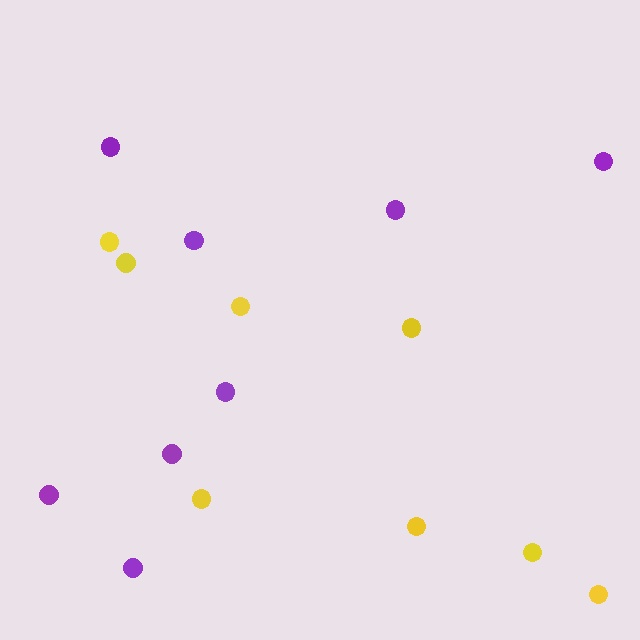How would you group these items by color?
There are 2 groups: one group of purple circles (8) and one group of yellow circles (8).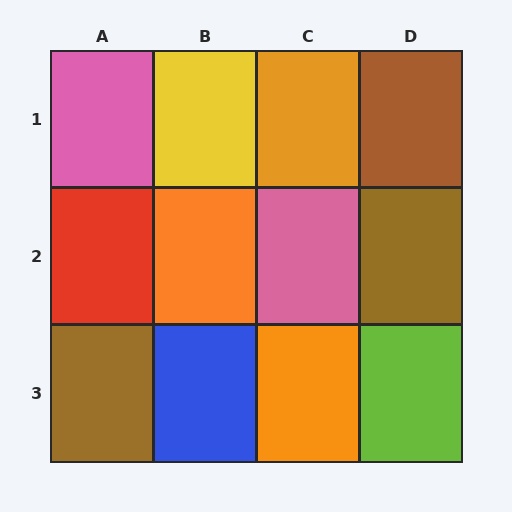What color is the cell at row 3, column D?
Lime.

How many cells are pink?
2 cells are pink.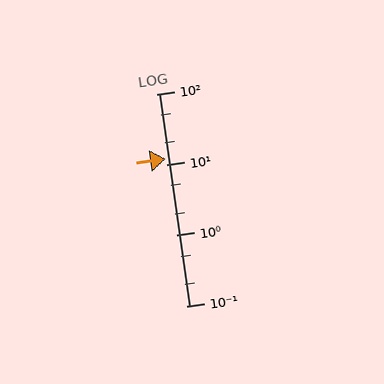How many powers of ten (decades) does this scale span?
The scale spans 3 decades, from 0.1 to 100.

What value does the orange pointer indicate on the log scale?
The pointer indicates approximately 12.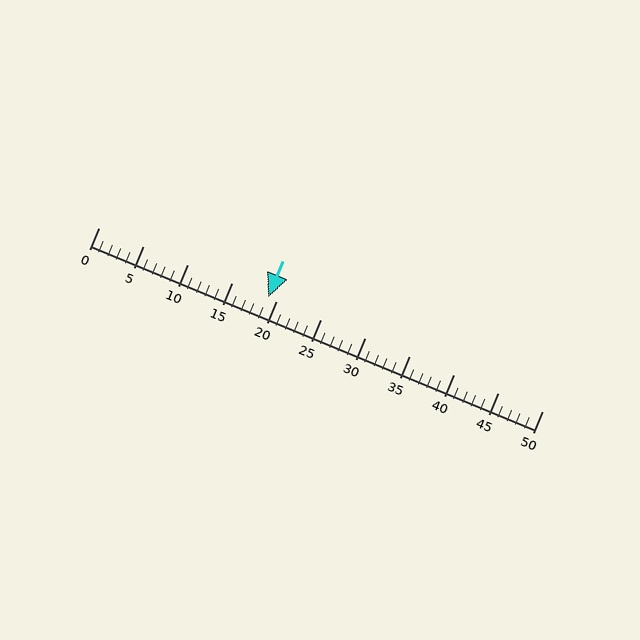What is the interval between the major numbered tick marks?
The major tick marks are spaced 5 units apart.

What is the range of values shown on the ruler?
The ruler shows values from 0 to 50.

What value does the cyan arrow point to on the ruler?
The cyan arrow points to approximately 19.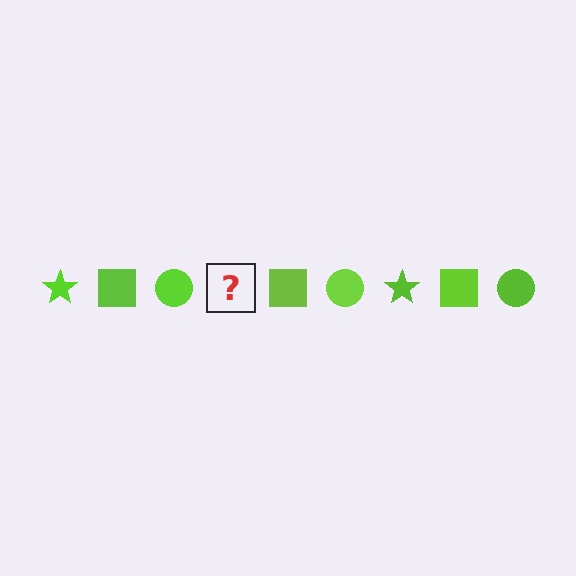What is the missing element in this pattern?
The missing element is a lime star.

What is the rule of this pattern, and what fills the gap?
The rule is that the pattern cycles through star, square, circle shapes in lime. The gap should be filled with a lime star.